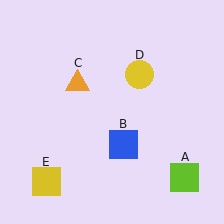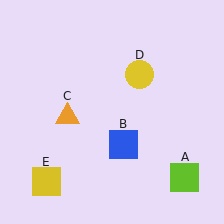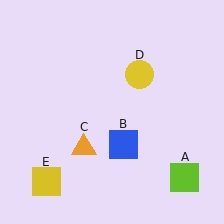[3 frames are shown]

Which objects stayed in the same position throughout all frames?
Lime square (object A) and blue square (object B) and yellow circle (object D) and yellow square (object E) remained stationary.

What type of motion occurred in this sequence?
The orange triangle (object C) rotated counterclockwise around the center of the scene.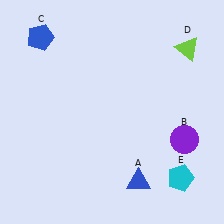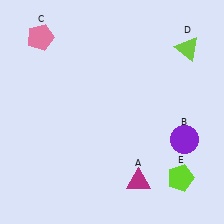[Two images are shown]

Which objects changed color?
A changed from blue to magenta. C changed from blue to pink. E changed from cyan to lime.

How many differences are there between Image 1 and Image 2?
There are 3 differences between the two images.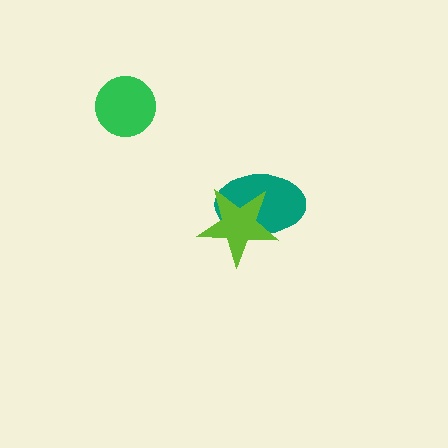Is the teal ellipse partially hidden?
Yes, it is partially covered by another shape.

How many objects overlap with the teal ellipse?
1 object overlaps with the teal ellipse.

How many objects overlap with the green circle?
0 objects overlap with the green circle.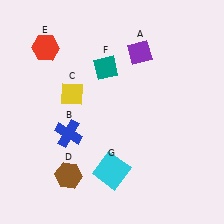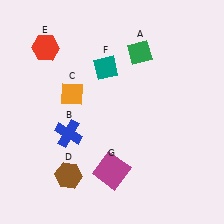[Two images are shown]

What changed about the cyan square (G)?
In Image 1, G is cyan. In Image 2, it changed to magenta.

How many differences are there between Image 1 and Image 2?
There are 3 differences between the two images.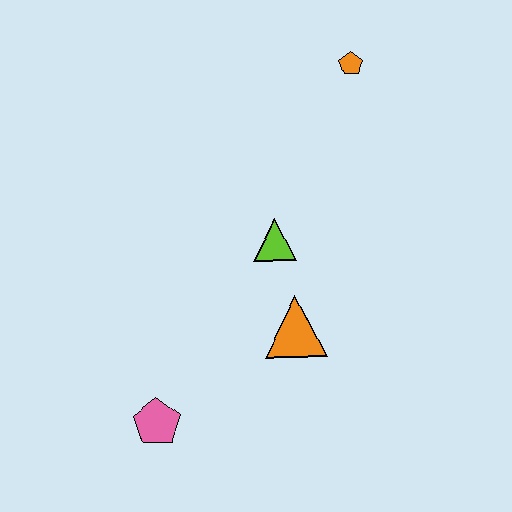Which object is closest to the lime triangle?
The orange triangle is closest to the lime triangle.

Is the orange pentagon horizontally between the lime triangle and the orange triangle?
No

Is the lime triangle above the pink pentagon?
Yes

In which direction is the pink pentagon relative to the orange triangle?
The pink pentagon is to the left of the orange triangle.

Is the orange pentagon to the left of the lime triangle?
No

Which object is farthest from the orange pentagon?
The pink pentagon is farthest from the orange pentagon.